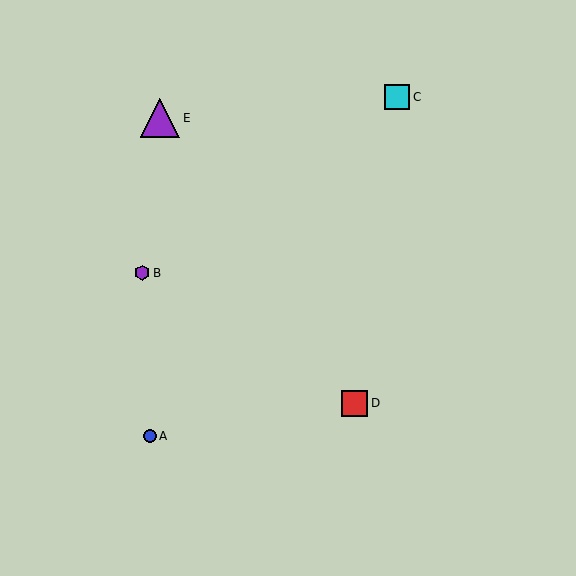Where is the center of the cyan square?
The center of the cyan square is at (397, 97).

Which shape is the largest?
The purple triangle (labeled E) is the largest.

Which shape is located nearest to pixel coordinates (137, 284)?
The purple hexagon (labeled B) at (142, 273) is nearest to that location.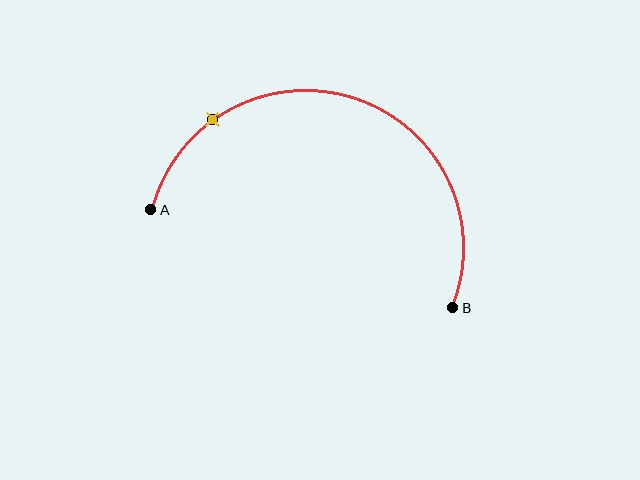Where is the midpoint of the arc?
The arc midpoint is the point on the curve farthest from the straight line joining A and B. It sits above that line.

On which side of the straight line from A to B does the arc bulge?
The arc bulges above the straight line connecting A and B.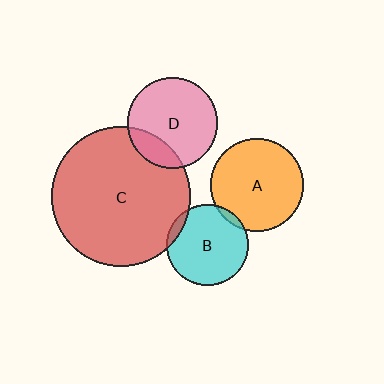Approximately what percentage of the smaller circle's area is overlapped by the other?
Approximately 5%.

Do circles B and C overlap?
Yes.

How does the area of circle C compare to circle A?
Approximately 2.3 times.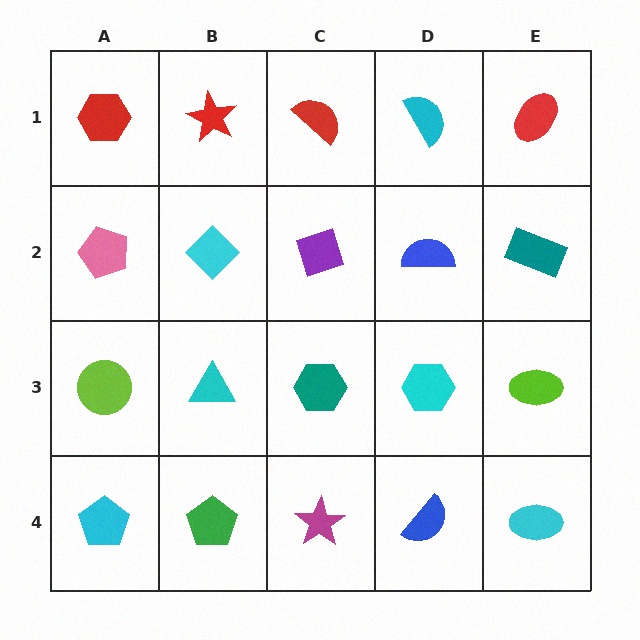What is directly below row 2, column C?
A teal hexagon.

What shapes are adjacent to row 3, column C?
A purple diamond (row 2, column C), a magenta star (row 4, column C), a cyan triangle (row 3, column B), a cyan hexagon (row 3, column D).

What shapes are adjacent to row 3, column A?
A pink pentagon (row 2, column A), a cyan pentagon (row 4, column A), a cyan triangle (row 3, column B).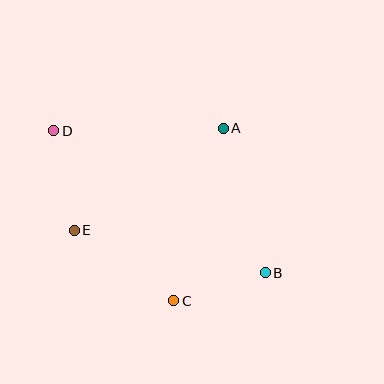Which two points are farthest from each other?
Points B and D are farthest from each other.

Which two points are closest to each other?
Points B and C are closest to each other.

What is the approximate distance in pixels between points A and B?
The distance between A and B is approximately 150 pixels.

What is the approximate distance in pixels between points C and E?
The distance between C and E is approximately 122 pixels.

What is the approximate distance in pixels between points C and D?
The distance between C and D is approximately 208 pixels.